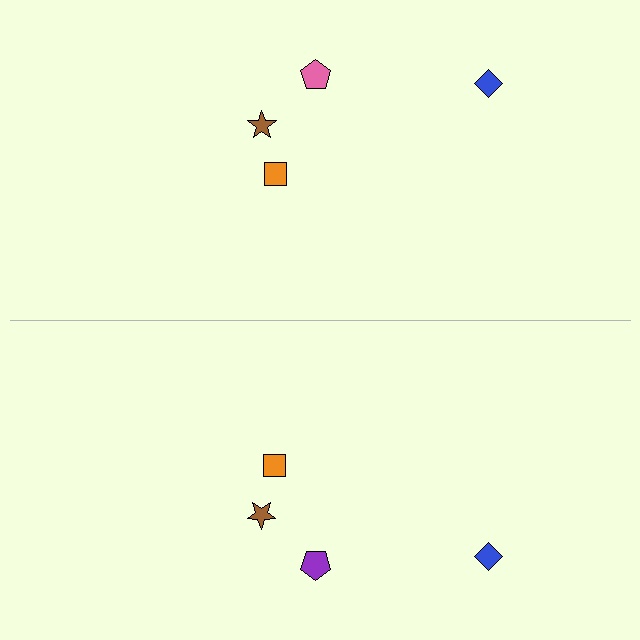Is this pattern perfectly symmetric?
No, the pattern is not perfectly symmetric. The purple pentagon on the bottom side breaks the symmetry — its mirror counterpart is pink.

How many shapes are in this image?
There are 8 shapes in this image.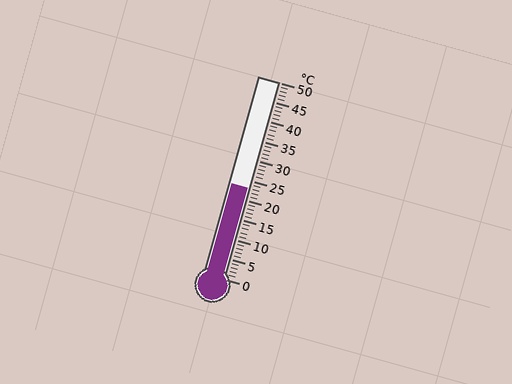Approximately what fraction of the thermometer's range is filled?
The thermometer is filled to approximately 45% of its range.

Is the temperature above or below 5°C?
The temperature is above 5°C.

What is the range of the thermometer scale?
The thermometer scale ranges from 0°C to 50°C.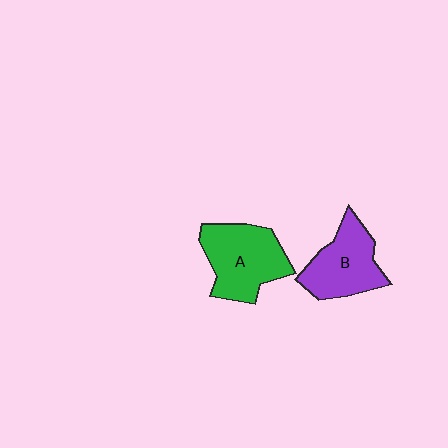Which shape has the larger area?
Shape A (green).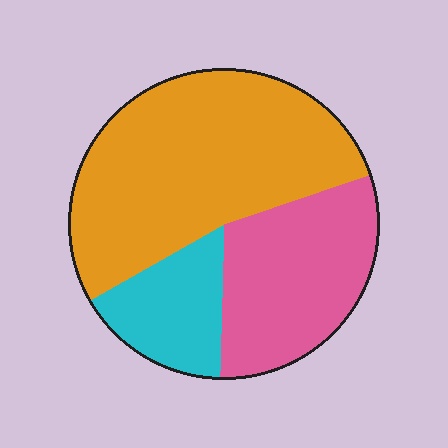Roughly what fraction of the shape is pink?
Pink covers about 30% of the shape.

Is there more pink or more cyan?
Pink.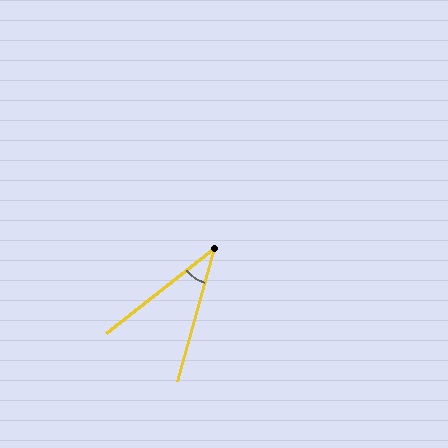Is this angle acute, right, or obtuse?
It is acute.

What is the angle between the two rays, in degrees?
Approximately 36 degrees.